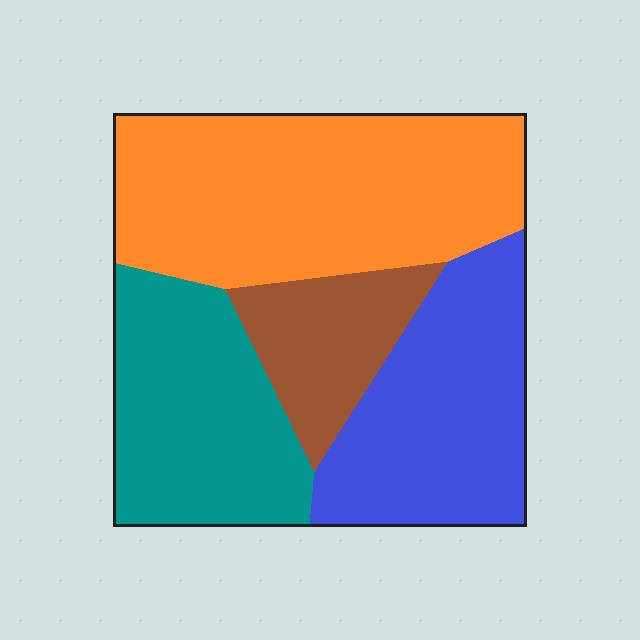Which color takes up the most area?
Orange, at roughly 40%.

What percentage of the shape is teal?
Teal covers 24% of the shape.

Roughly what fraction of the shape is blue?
Blue takes up between a sixth and a third of the shape.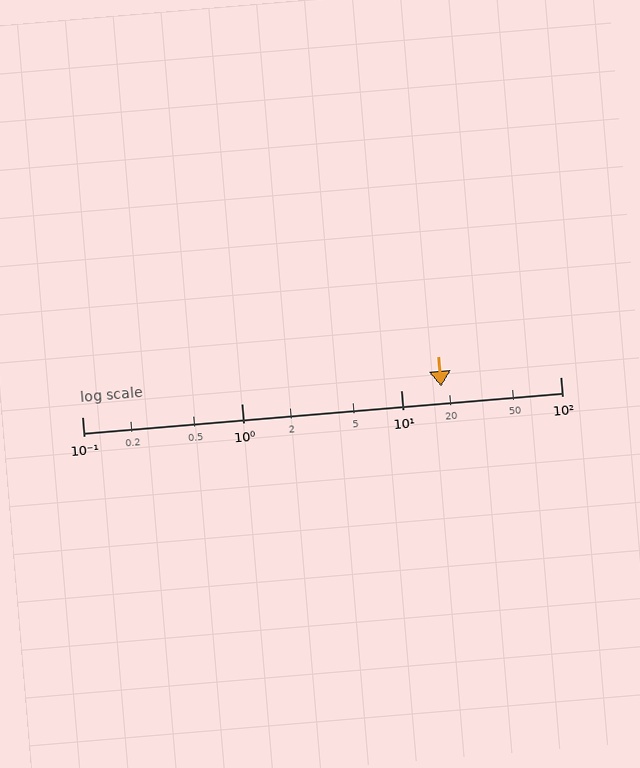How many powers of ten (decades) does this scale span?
The scale spans 3 decades, from 0.1 to 100.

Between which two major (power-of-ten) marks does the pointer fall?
The pointer is between 10 and 100.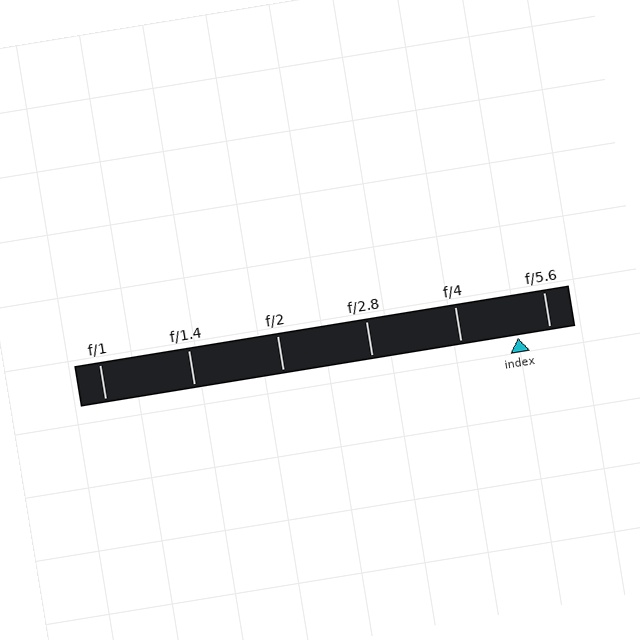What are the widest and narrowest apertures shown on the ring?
The widest aperture shown is f/1 and the narrowest is f/5.6.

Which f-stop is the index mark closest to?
The index mark is closest to f/5.6.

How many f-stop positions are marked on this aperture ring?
There are 6 f-stop positions marked.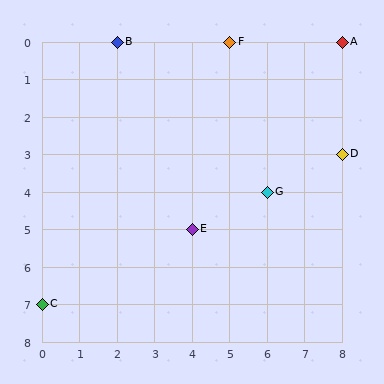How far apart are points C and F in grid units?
Points C and F are 5 columns and 7 rows apart (about 8.6 grid units diagonally).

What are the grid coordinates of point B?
Point B is at grid coordinates (2, 0).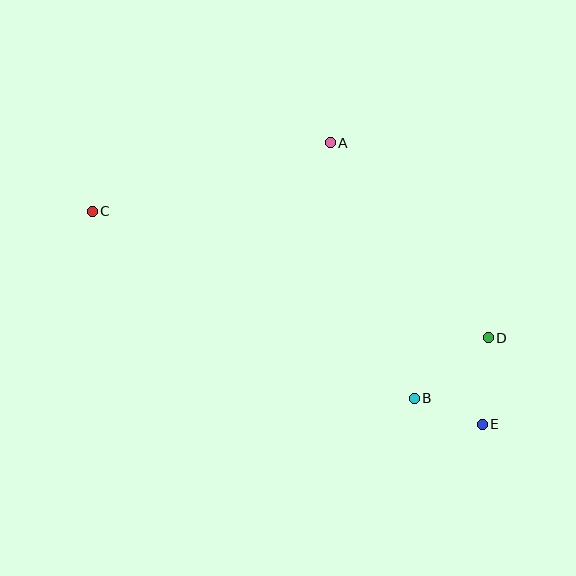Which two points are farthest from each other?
Points C and E are farthest from each other.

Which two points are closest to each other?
Points B and E are closest to each other.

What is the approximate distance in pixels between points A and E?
The distance between A and E is approximately 320 pixels.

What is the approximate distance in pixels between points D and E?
The distance between D and E is approximately 87 pixels.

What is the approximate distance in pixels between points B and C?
The distance between B and C is approximately 373 pixels.